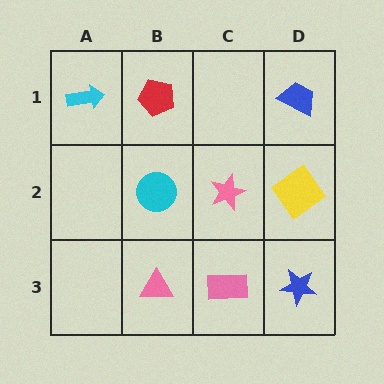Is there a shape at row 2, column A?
No, that cell is empty.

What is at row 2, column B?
A cyan circle.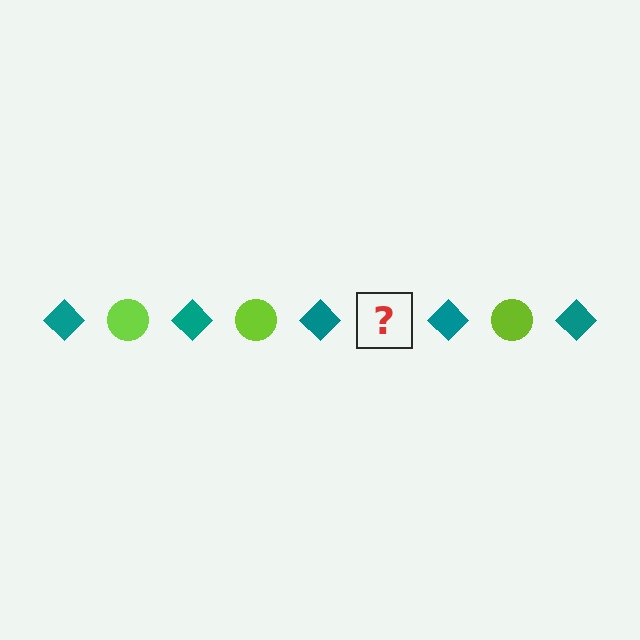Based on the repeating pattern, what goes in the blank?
The blank should be a lime circle.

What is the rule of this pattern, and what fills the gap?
The rule is that the pattern alternates between teal diamond and lime circle. The gap should be filled with a lime circle.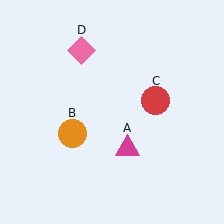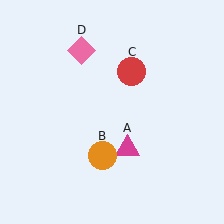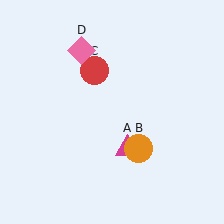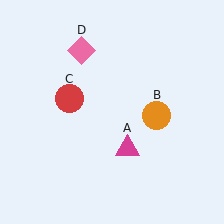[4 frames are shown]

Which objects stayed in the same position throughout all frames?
Magenta triangle (object A) and pink diamond (object D) remained stationary.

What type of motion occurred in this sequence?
The orange circle (object B), red circle (object C) rotated counterclockwise around the center of the scene.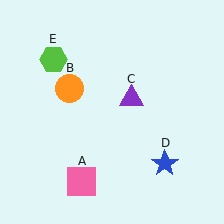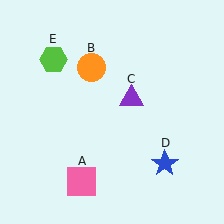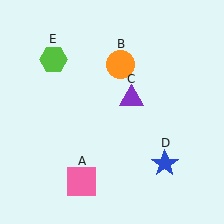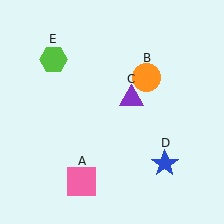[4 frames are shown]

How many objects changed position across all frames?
1 object changed position: orange circle (object B).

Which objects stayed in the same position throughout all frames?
Pink square (object A) and purple triangle (object C) and blue star (object D) and lime hexagon (object E) remained stationary.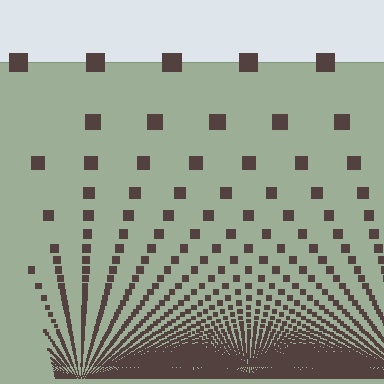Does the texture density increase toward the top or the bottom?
Density increases toward the bottom.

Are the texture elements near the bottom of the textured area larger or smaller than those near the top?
Smaller. The gradient is inverted — elements near the bottom are smaller and denser.